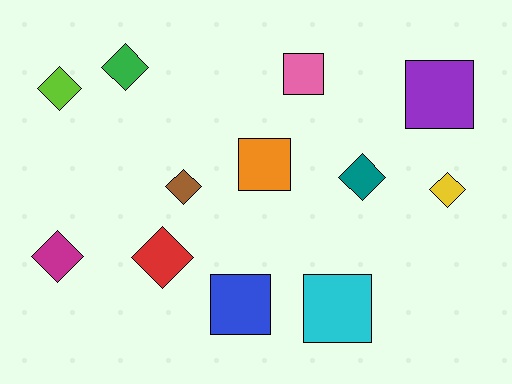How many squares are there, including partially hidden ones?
There are 5 squares.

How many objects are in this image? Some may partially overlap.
There are 12 objects.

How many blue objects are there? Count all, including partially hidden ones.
There is 1 blue object.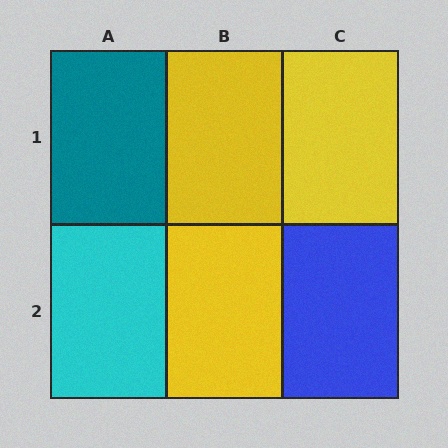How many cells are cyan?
1 cell is cyan.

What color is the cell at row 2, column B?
Yellow.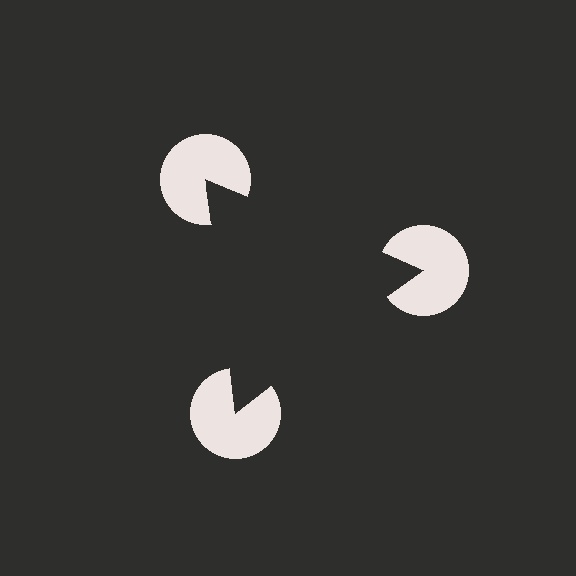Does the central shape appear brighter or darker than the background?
It typically appears slightly darker than the background, even though no actual brightness change is drawn.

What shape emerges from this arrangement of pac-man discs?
An illusory triangle — its edges are inferred from the aligned wedge cuts in the pac-man discs, not physically drawn.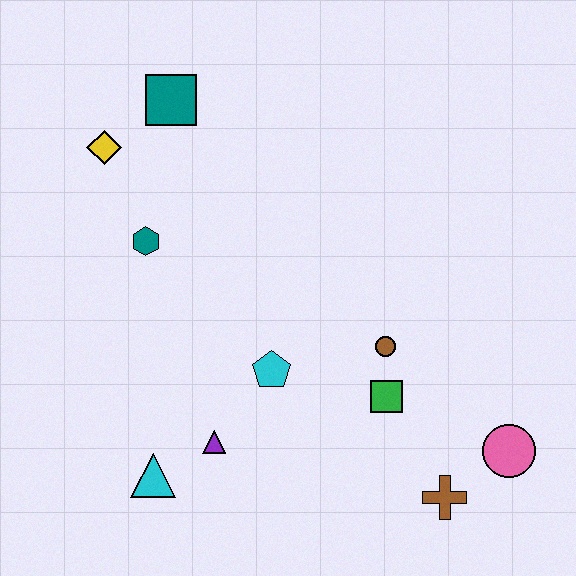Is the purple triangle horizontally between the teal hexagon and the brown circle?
Yes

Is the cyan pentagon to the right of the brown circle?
No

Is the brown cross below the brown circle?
Yes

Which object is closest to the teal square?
The yellow diamond is closest to the teal square.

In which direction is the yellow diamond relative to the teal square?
The yellow diamond is to the left of the teal square.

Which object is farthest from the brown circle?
The yellow diamond is farthest from the brown circle.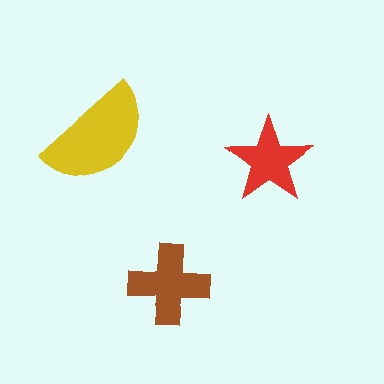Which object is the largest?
The yellow semicircle.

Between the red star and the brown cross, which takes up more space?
The brown cross.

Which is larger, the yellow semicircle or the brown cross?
The yellow semicircle.